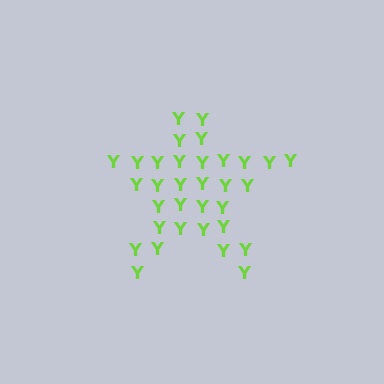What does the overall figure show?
The overall figure shows a star.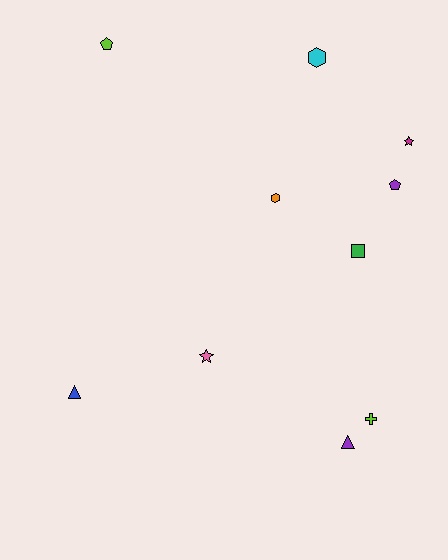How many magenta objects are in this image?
There is 1 magenta object.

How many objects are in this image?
There are 10 objects.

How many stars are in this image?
There are 2 stars.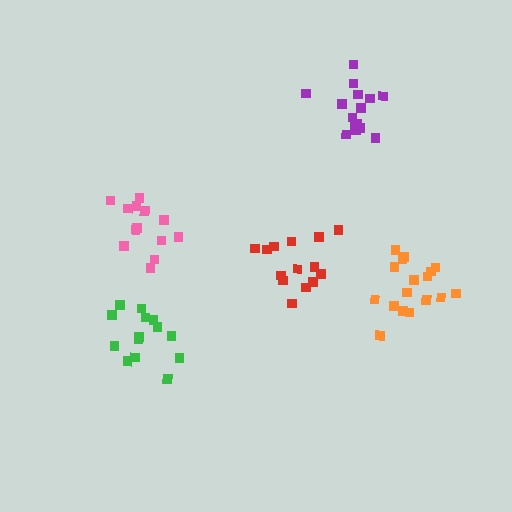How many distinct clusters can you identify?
There are 5 distinct clusters.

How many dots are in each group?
Group 1: 15 dots, Group 2: 17 dots, Group 3: 14 dots, Group 4: 13 dots, Group 5: 14 dots (73 total).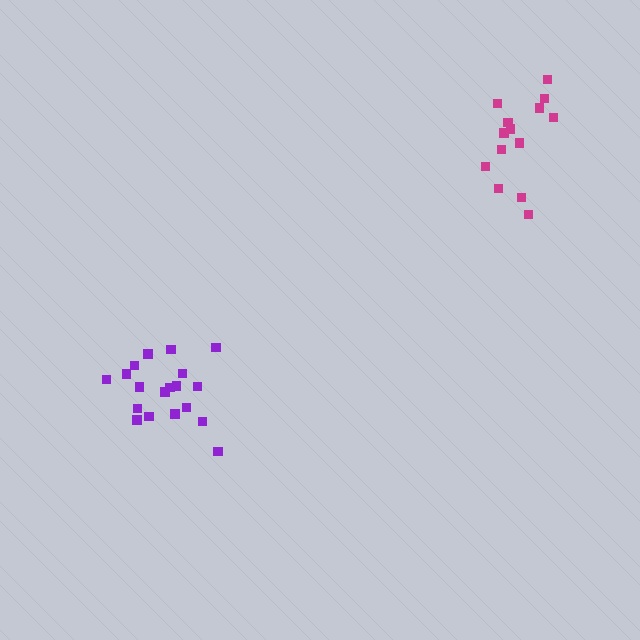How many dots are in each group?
Group 1: 14 dots, Group 2: 19 dots (33 total).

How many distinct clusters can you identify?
There are 2 distinct clusters.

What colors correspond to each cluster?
The clusters are colored: magenta, purple.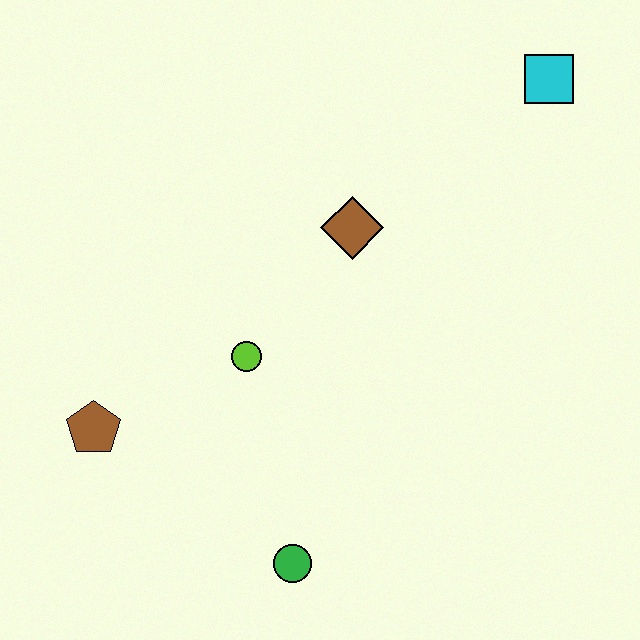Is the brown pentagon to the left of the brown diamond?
Yes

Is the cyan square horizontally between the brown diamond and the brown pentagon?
No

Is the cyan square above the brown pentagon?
Yes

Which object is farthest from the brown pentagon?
The cyan square is farthest from the brown pentagon.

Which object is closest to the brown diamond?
The lime circle is closest to the brown diamond.